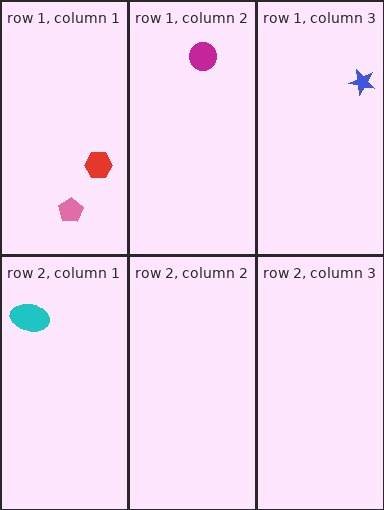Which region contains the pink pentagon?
The row 1, column 1 region.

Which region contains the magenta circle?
The row 1, column 2 region.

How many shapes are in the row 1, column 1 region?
2.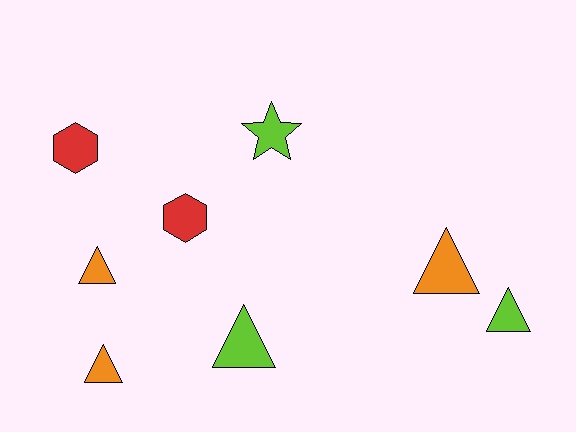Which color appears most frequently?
Orange, with 3 objects.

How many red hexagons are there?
There are 2 red hexagons.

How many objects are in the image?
There are 8 objects.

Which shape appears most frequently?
Triangle, with 5 objects.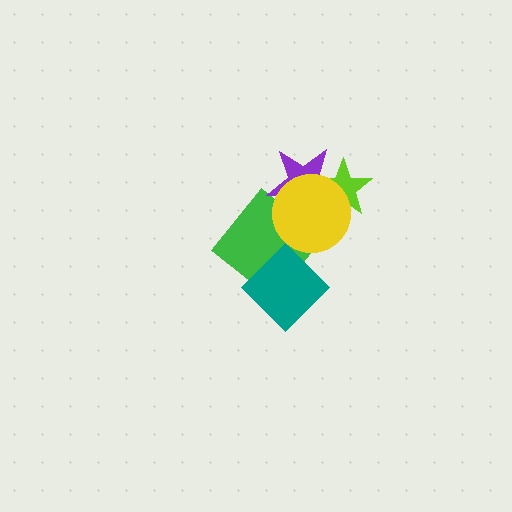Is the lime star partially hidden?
Yes, it is partially covered by another shape.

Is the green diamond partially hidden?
Yes, it is partially covered by another shape.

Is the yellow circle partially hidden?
No, no other shape covers it.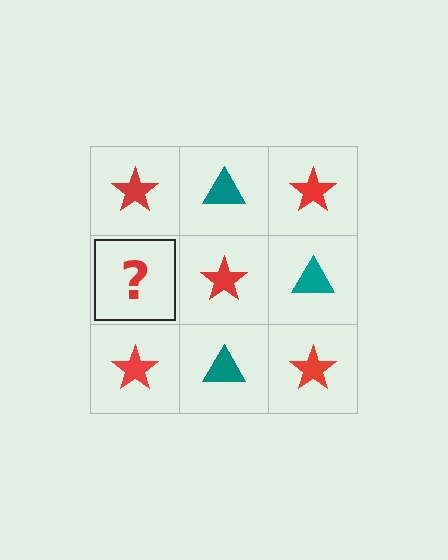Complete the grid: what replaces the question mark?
The question mark should be replaced with a teal triangle.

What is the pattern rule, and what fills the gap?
The rule is that it alternates red star and teal triangle in a checkerboard pattern. The gap should be filled with a teal triangle.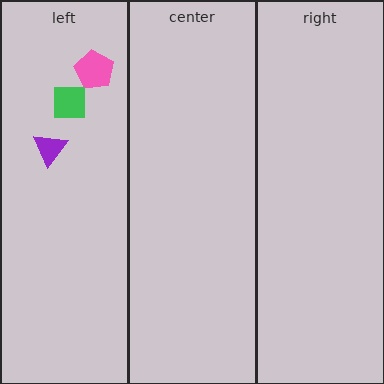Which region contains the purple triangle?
The left region.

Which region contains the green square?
The left region.